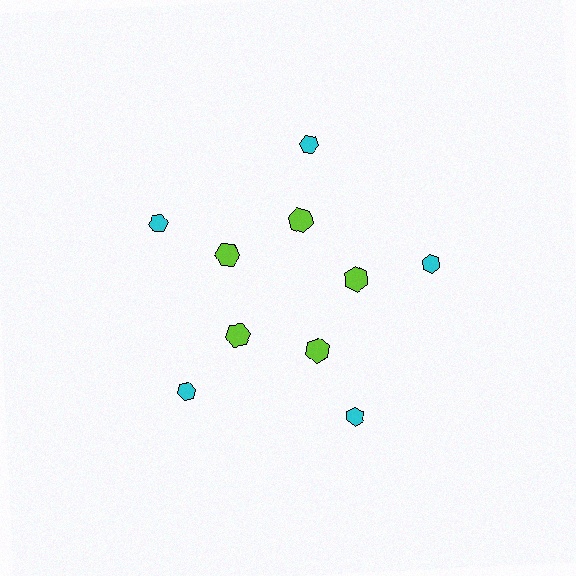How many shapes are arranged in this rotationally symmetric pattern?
There are 10 shapes, arranged in 5 groups of 2.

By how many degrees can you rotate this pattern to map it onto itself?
The pattern maps onto itself every 72 degrees of rotation.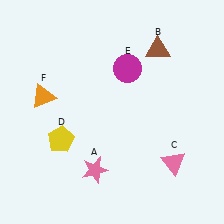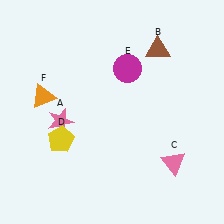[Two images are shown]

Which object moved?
The pink star (A) moved up.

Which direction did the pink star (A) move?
The pink star (A) moved up.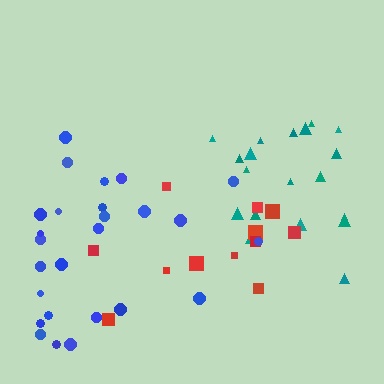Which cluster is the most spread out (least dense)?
Red.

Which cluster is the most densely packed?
Teal.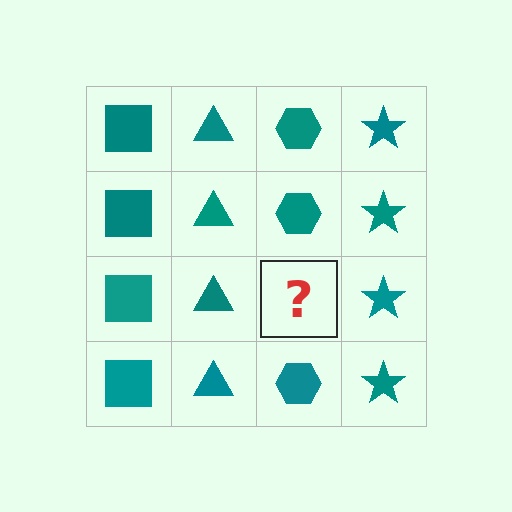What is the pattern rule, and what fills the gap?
The rule is that each column has a consistent shape. The gap should be filled with a teal hexagon.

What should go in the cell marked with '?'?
The missing cell should contain a teal hexagon.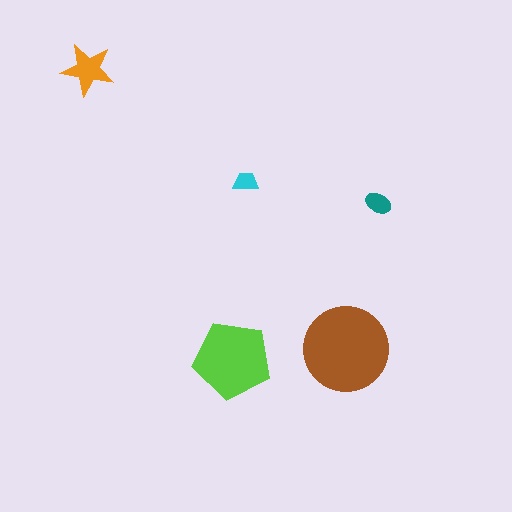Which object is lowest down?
The lime pentagon is bottommost.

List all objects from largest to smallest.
The brown circle, the lime pentagon, the orange star, the teal ellipse, the cyan trapezoid.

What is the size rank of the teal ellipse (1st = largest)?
4th.